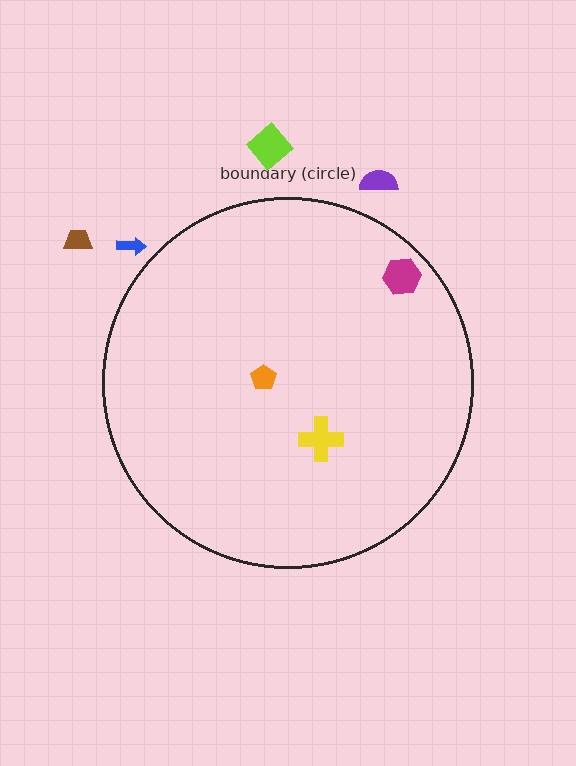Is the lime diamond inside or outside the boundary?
Outside.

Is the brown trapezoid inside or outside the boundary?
Outside.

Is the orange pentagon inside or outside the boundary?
Inside.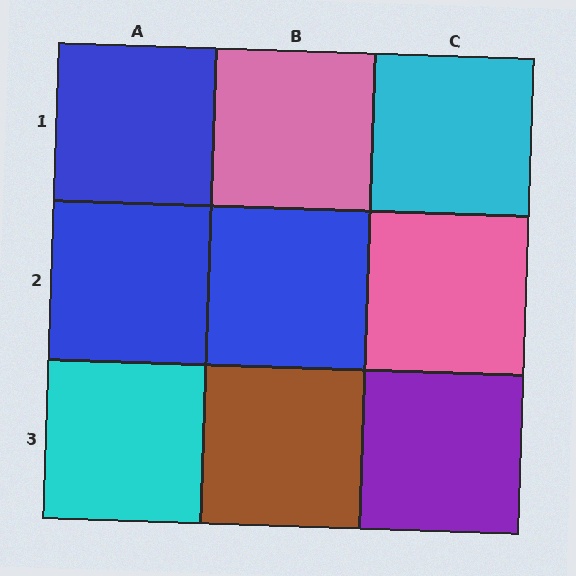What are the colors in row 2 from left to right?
Blue, blue, pink.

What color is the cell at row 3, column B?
Brown.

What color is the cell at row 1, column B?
Pink.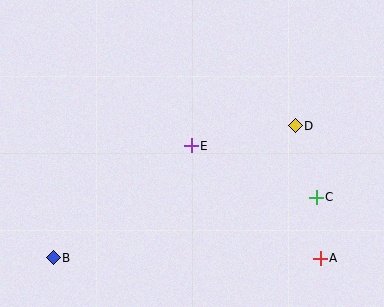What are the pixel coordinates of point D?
Point D is at (295, 126).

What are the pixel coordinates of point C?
Point C is at (316, 197).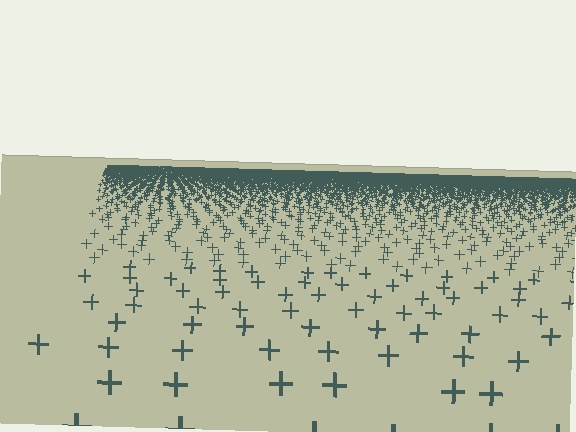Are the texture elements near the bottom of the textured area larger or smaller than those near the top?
Larger. Near the bottom, elements are closer to the viewer and appear at a bigger on-screen size.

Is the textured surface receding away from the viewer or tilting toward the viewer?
The surface is receding away from the viewer. Texture elements get smaller and denser toward the top.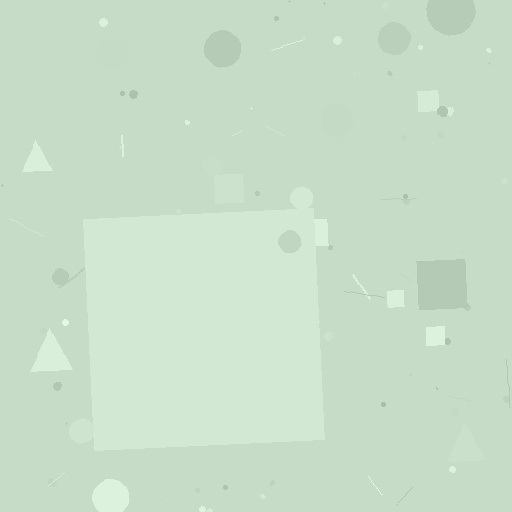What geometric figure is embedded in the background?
A square is embedded in the background.